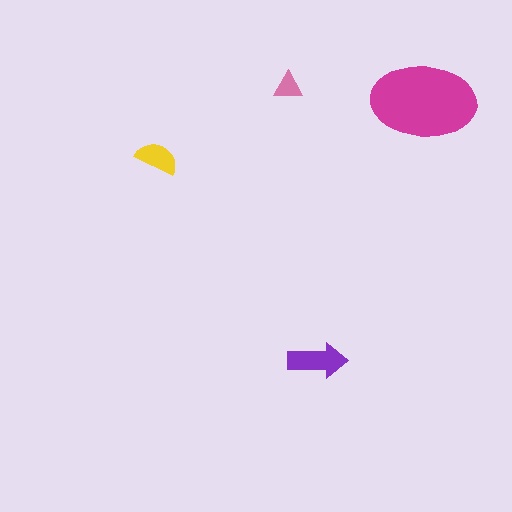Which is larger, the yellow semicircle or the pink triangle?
The yellow semicircle.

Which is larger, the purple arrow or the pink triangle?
The purple arrow.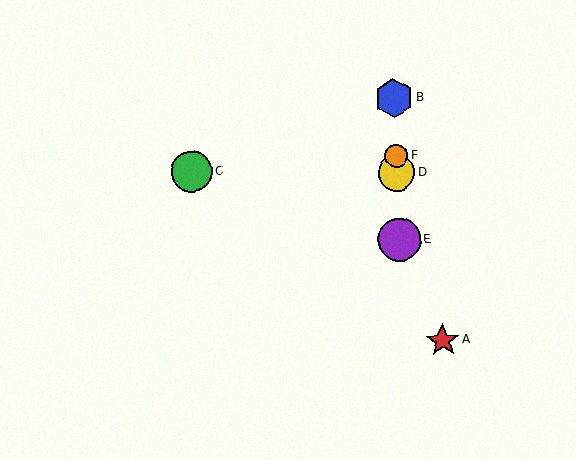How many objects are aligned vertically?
4 objects (B, D, E, F) are aligned vertically.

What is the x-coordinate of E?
Object E is at x≈399.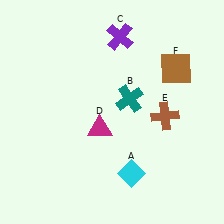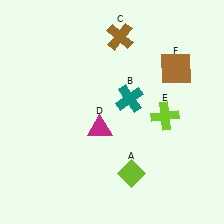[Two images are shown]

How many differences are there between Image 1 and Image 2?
There are 3 differences between the two images.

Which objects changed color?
A changed from cyan to lime. C changed from purple to brown. E changed from brown to lime.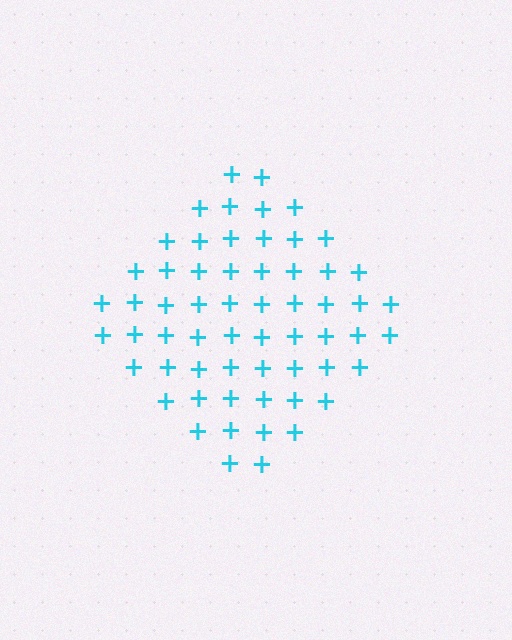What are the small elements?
The small elements are plus signs.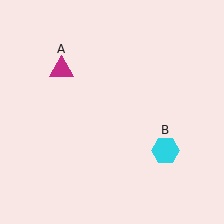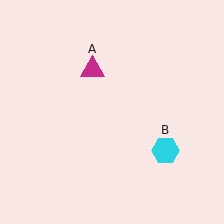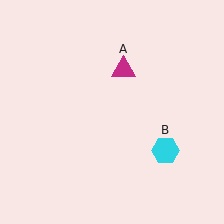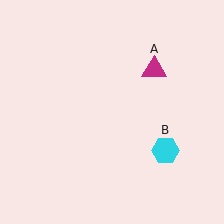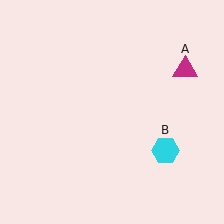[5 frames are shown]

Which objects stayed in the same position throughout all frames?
Cyan hexagon (object B) remained stationary.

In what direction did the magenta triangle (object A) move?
The magenta triangle (object A) moved right.